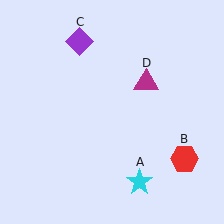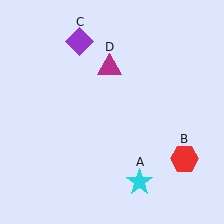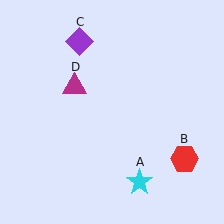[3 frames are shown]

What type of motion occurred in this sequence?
The magenta triangle (object D) rotated counterclockwise around the center of the scene.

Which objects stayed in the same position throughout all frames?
Cyan star (object A) and red hexagon (object B) and purple diamond (object C) remained stationary.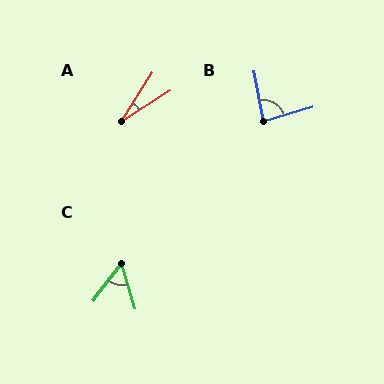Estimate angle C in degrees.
Approximately 54 degrees.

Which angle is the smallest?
A, at approximately 25 degrees.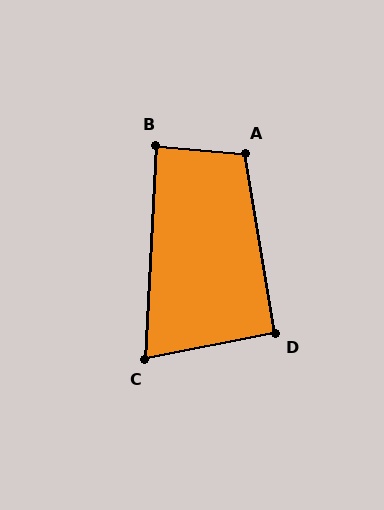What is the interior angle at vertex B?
Approximately 88 degrees (approximately right).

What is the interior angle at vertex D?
Approximately 92 degrees (approximately right).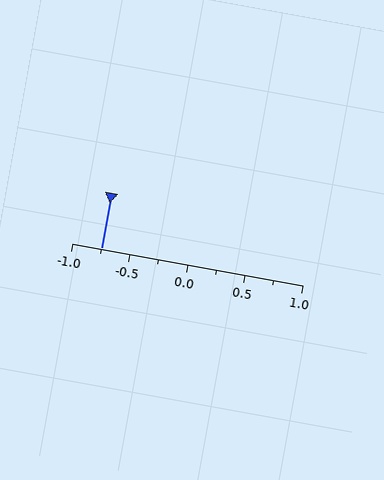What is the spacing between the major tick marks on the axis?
The major ticks are spaced 0.5 apart.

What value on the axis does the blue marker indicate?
The marker indicates approximately -0.75.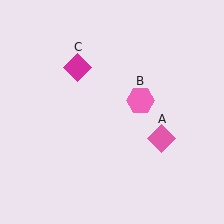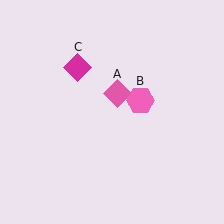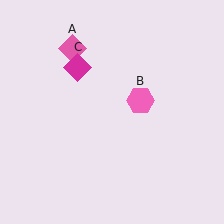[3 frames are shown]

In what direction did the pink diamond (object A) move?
The pink diamond (object A) moved up and to the left.